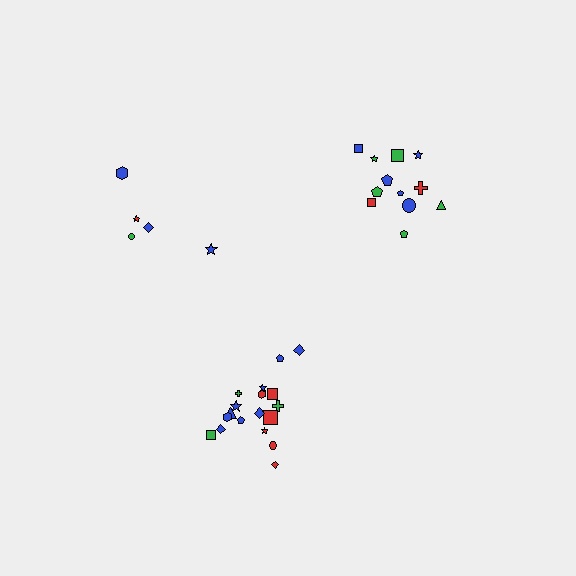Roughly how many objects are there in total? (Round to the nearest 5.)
Roughly 35 objects in total.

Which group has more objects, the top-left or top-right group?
The top-right group.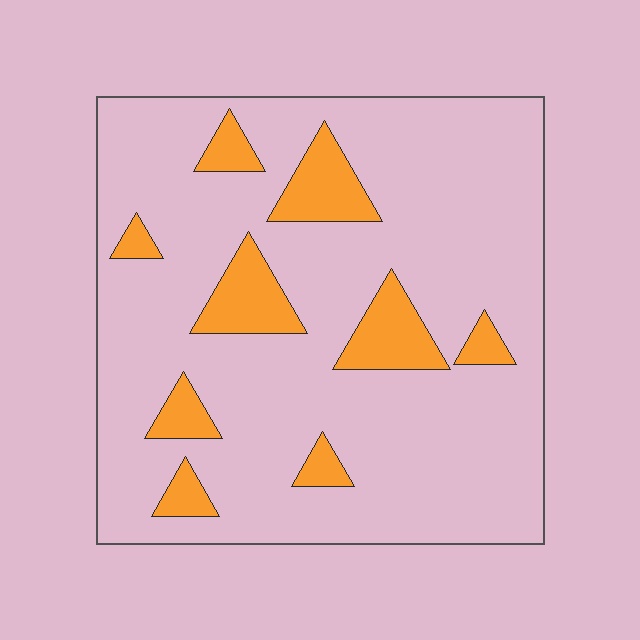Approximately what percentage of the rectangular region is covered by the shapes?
Approximately 15%.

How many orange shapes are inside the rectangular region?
9.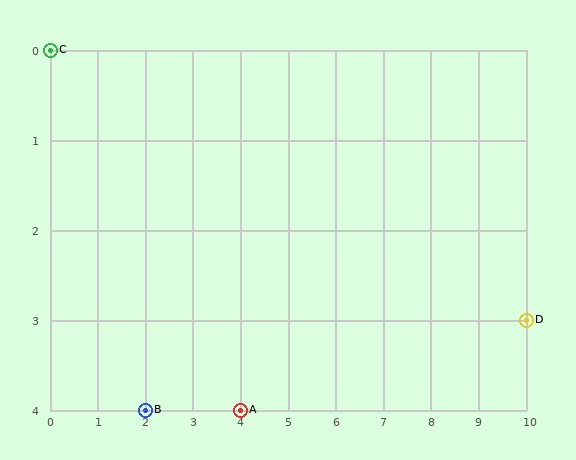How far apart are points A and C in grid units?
Points A and C are 4 columns and 4 rows apart (about 5.7 grid units diagonally).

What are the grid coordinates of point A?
Point A is at grid coordinates (4, 4).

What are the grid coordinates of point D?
Point D is at grid coordinates (10, 3).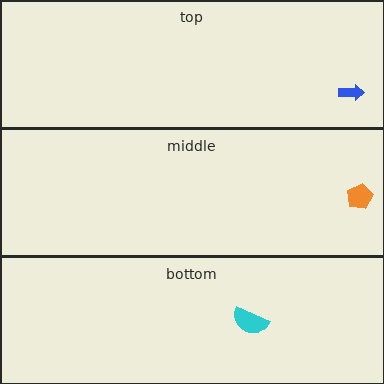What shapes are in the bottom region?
The cyan semicircle.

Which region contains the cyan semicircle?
The bottom region.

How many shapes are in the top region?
1.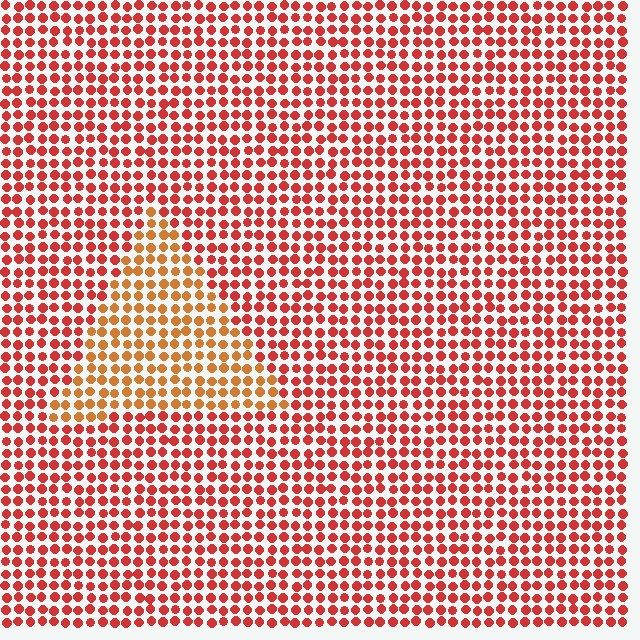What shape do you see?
I see a triangle.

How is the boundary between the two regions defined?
The boundary is defined purely by a slight shift in hue (about 28 degrees). Spacing, size, and orientation are identical on both sides.